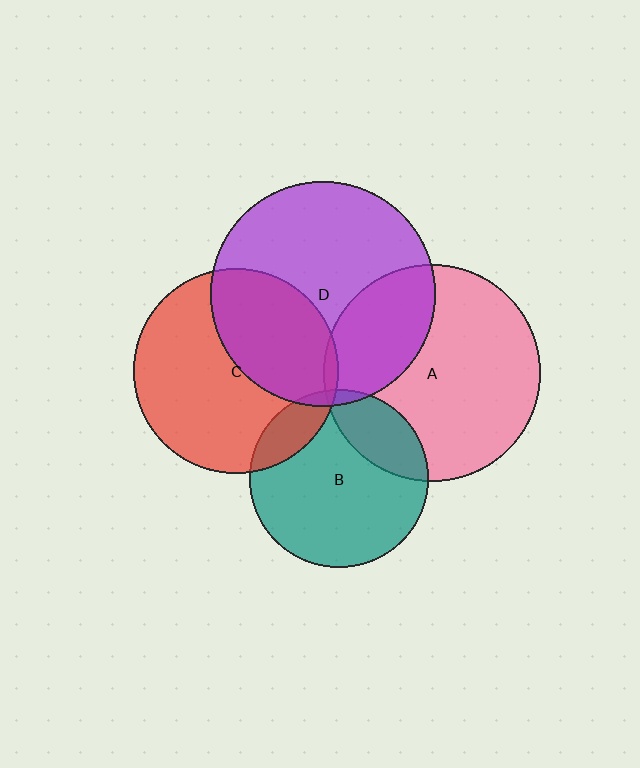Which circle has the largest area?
Circle D (purple).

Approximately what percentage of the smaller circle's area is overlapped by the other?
Approximately 20%.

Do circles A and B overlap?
Yes.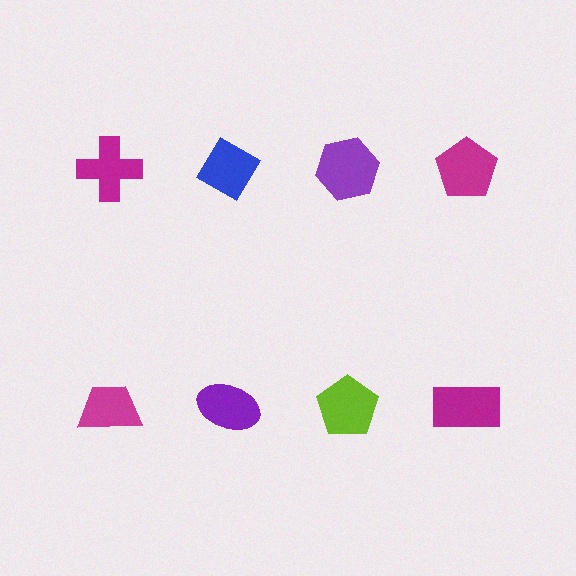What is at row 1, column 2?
A blue diamond.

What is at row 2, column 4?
A magenta rectangle.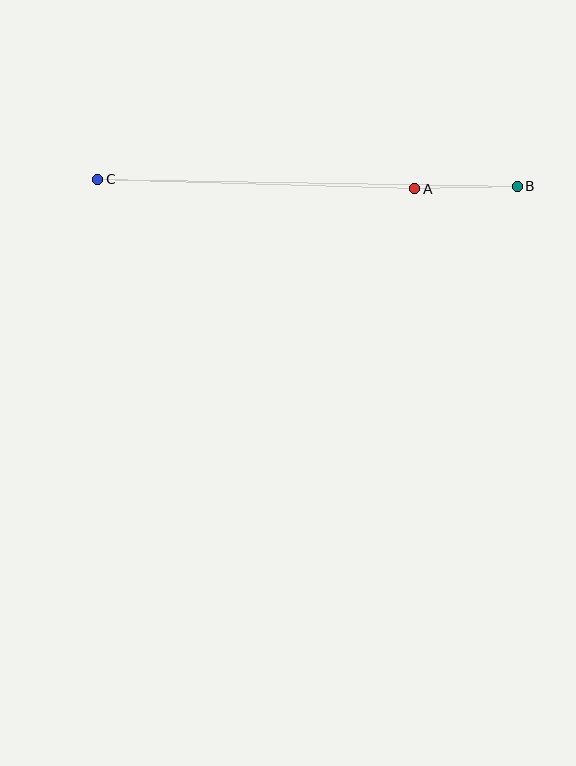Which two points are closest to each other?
Points A and B are closest to each other.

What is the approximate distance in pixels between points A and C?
The distance between A and C is approximately 317 pixels.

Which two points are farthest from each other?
Points B and C are farthest from each other.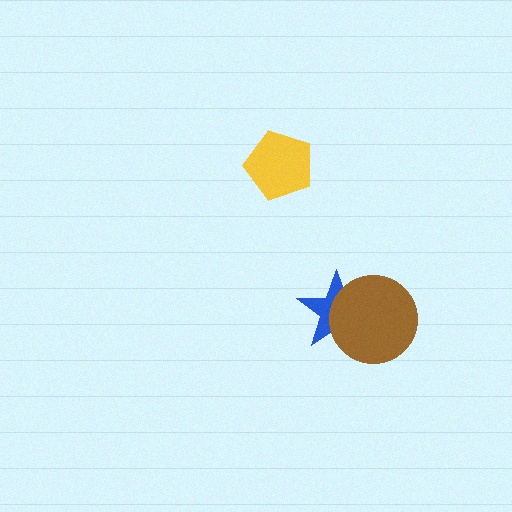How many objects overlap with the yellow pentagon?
0 objects overlap with the yellow pentagon.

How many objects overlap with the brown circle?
1 object overlaps with the brown circle.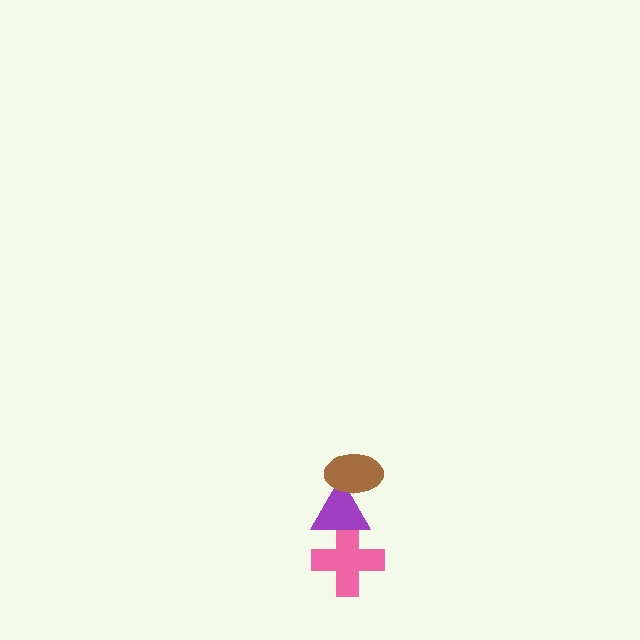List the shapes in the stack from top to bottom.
From top to bottom: the brown ellipse, the purple triangle, the pink cross.